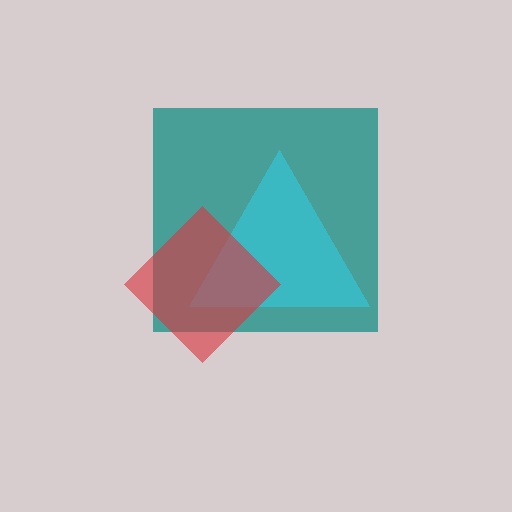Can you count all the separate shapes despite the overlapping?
Yes, there are 3 separate shapes.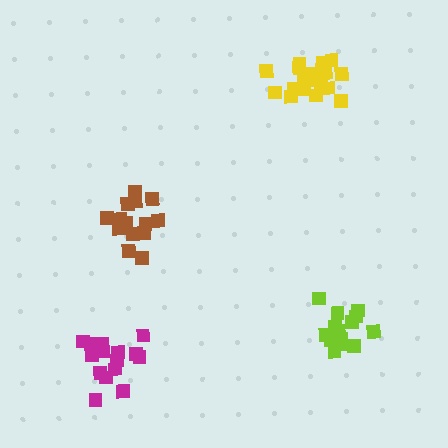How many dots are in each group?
Group 1: 19 dots, Group 2: 15 dots, Group 3: 15 dots, Group 4: 15 dots (64 total).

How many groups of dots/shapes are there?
There are 4 groups.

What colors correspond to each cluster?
The clusters are colored: yellow, lime, brown, magenta.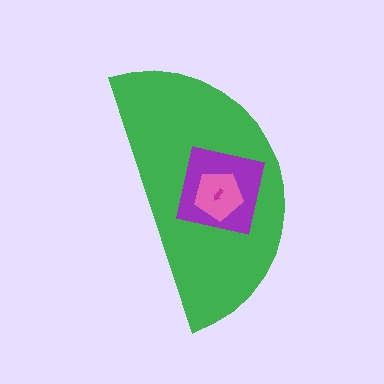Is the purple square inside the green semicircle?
Yes.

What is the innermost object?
The magenta arrow.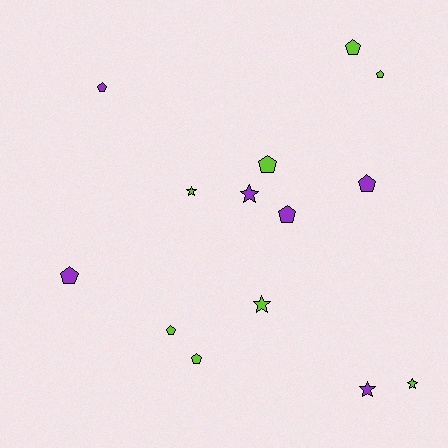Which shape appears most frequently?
Pentagon, with 9 objects.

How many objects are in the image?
There are 14 objects.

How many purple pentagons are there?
There are 4 purple pentagons.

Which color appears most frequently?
Lime, with 8 objects.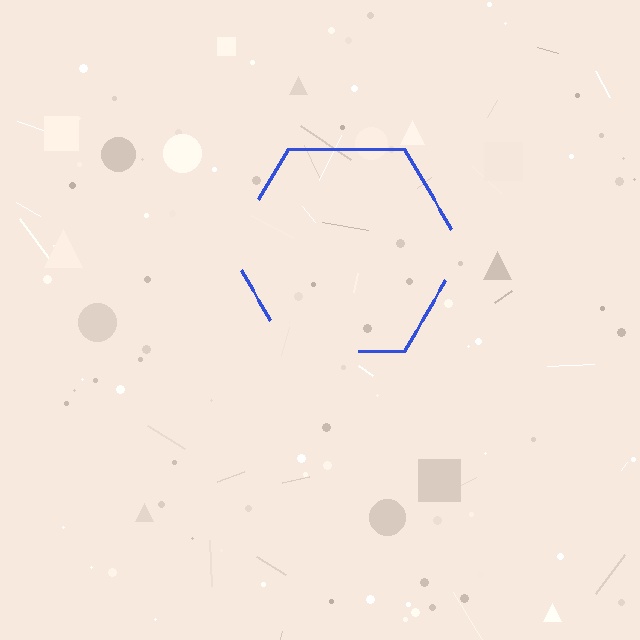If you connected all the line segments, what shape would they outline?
They would outline a hexagon.